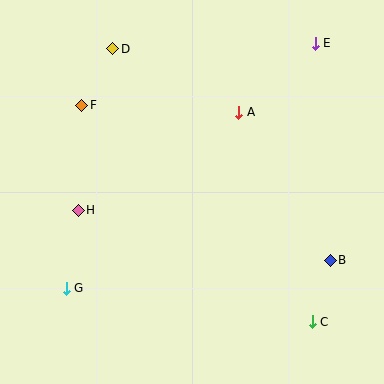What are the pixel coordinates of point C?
Point C is at (312, 322).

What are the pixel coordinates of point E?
Point E is at (315, 43).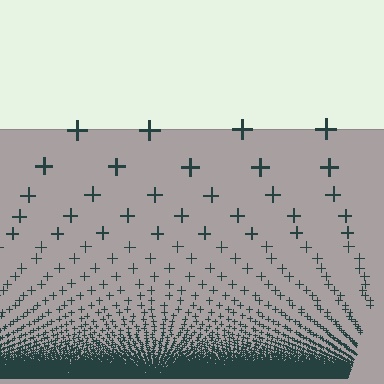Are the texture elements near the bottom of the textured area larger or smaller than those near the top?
Smaller. The gradient is inverted — elements near the bottom are smaller and denser.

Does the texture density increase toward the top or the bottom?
Density increases toward the bottom.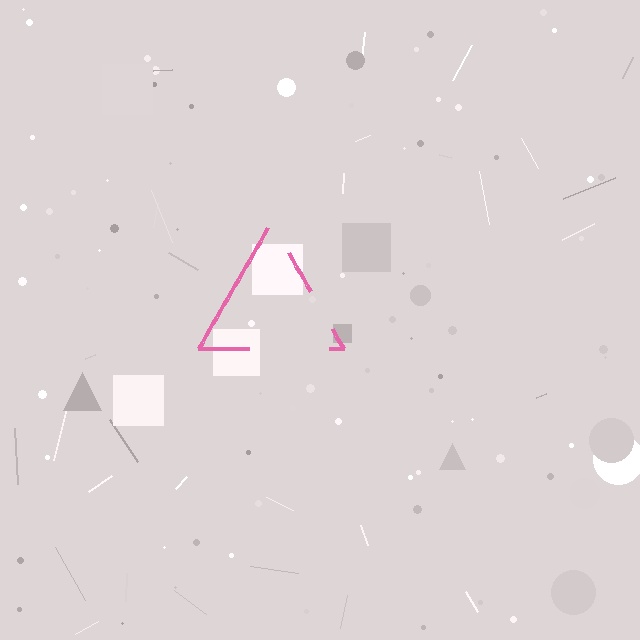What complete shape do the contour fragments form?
The contour fragments form a triangle.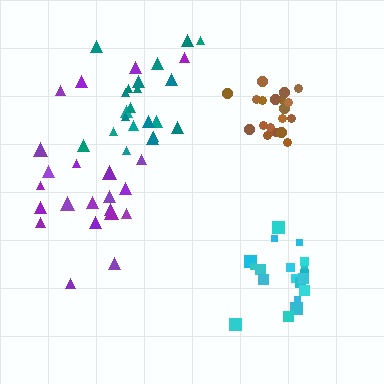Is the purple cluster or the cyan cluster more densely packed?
Cyan.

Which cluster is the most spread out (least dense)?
Purple.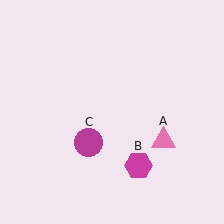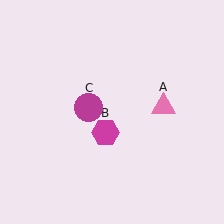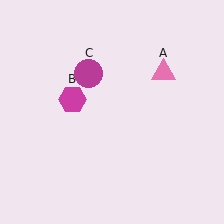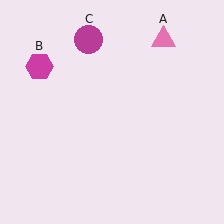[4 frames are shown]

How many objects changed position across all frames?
3 objects changed position: pink triangle (object A), magenta hexagon (object B), magenta circle (object C).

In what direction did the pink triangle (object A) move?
The pink triangle (object A) moved up.